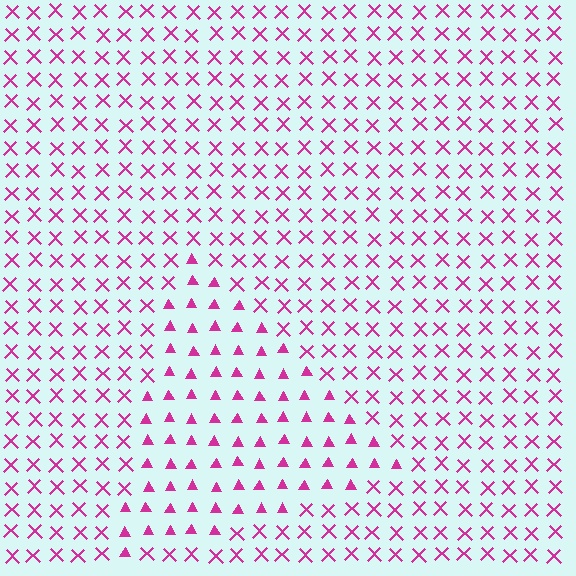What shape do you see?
I see a triangle.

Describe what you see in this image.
The image is filled with small magenta elements arranged in a uniform grid. A triangle-shaped region contains triangles, while the surrounding area contains X marks. The boundary is defined purely by the change in element shape.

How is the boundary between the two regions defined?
The boundary is defined by a change in element shape: triangles inside vs. X marks outside. All elements share the same color and spacing.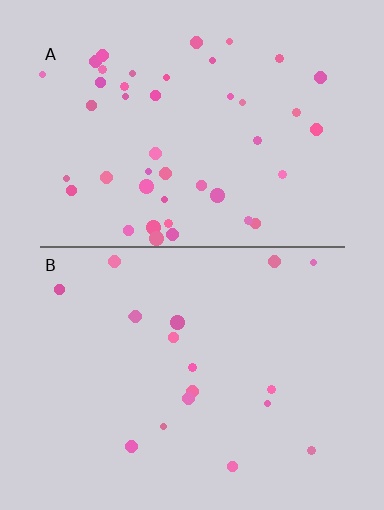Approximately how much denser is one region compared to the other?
Approximately 2.5× — region A over region B.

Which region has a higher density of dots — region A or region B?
A (the top).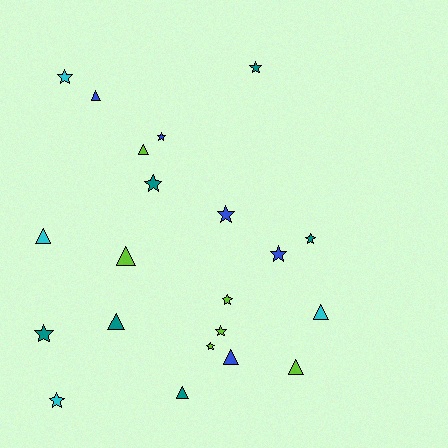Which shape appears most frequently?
Star, with 12 objects.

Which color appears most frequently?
Lime, with 6 objects.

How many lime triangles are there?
There are 3 lime triangles.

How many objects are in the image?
There are 21 objects.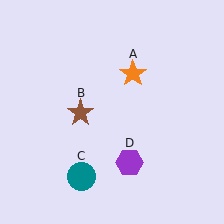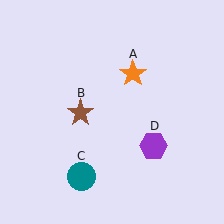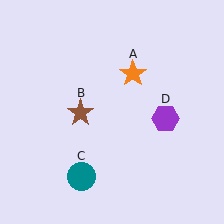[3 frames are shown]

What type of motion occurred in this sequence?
The purple hexagon (object D) rotated counterclockwise around the center of the scene.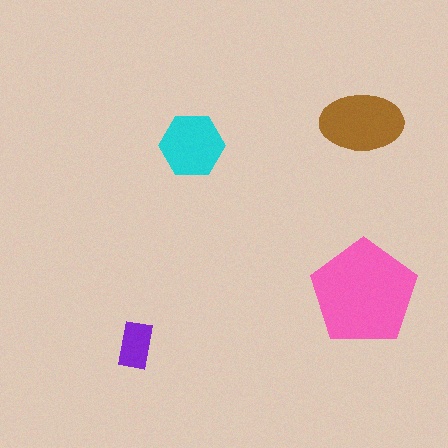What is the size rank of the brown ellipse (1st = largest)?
2nd.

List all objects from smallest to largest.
The purple rectangle, the cyan hexagon, the brown ellipse, the pink pentagon.